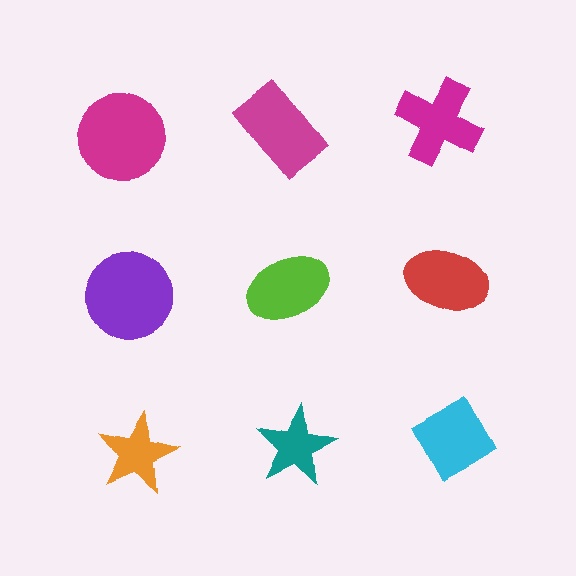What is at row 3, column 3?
A cyan diamond.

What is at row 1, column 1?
A magenta circle.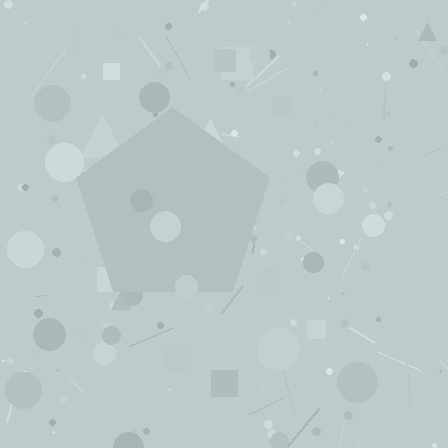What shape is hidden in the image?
A pentagon is hidden in the image.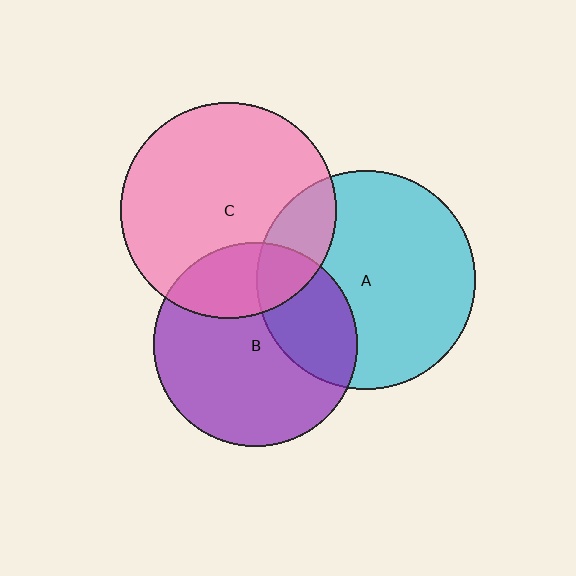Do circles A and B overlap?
Yes.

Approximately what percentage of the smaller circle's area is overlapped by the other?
Approximately 30%.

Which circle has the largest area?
Circle A (cyan).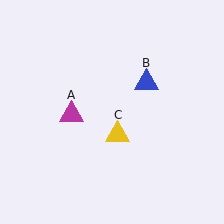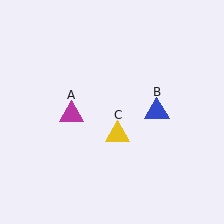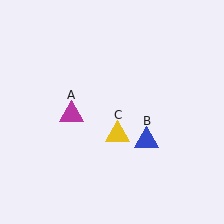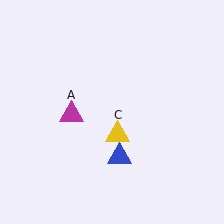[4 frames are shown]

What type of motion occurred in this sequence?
The blue triangle (object B) rotated clockwise around the center of the scene.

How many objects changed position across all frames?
1 object changed position: blue triangle (object B).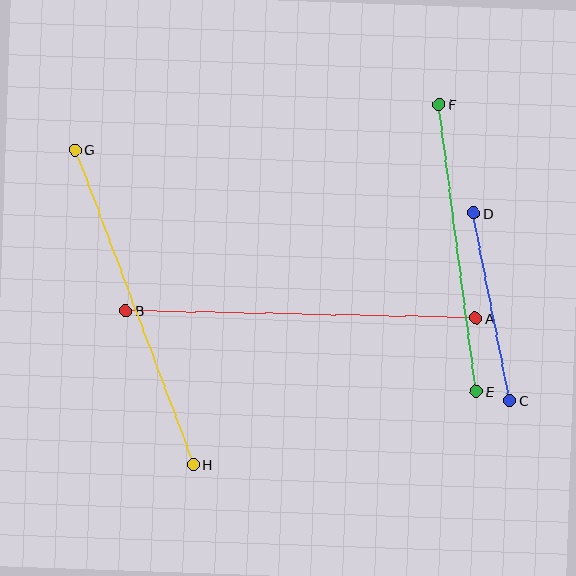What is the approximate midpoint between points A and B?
The midpoint is at approximately (301, 314) pixels.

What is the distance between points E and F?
The distance is approximately 290 pixels.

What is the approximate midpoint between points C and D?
The midpoint is at approximately (492, 307) pixels.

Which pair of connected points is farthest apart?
Points A and B are farthest apart.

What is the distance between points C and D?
The distance is approximately 191 pixels.